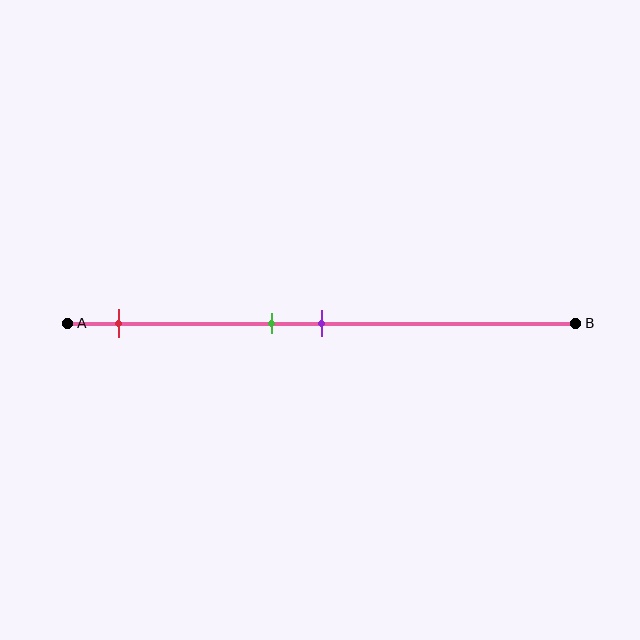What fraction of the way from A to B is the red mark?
The red mark is approximately 10% (0.1) of the way from A to B.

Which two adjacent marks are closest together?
The green and purple marks are the closest adjacent pair.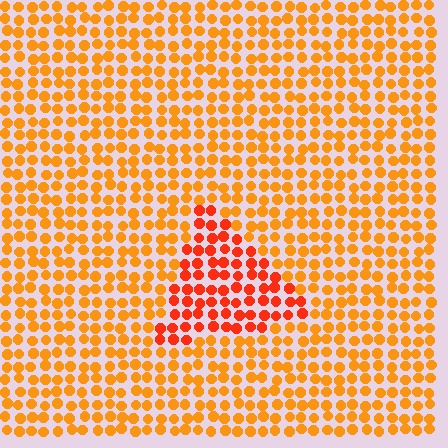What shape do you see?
I see a triangle.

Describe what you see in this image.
The image is filled with small orange elements in a uniform arrangement. A triangle-shaped region is visible where the elements are tinted to a slightly different hue, forming a subtle color boundary.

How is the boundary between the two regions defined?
The boundary is defined purely by a slight shift in hue (about 27 degrees). Spacing, size, and orientation are identical on both sides.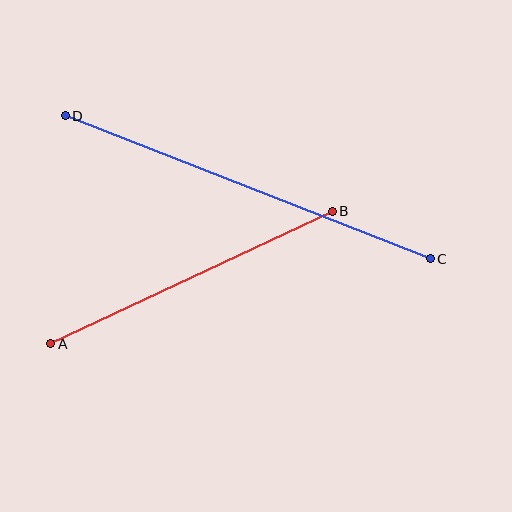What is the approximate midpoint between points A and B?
The midpoint is at approximately (192, 278) pixels.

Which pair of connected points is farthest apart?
Points C and D are farthest apart.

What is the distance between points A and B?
The distance is approximately 311 pixels.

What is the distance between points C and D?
The distance is approximately 392 pixels.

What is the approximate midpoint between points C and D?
The midpoint is at approximately (248, 187) pixels.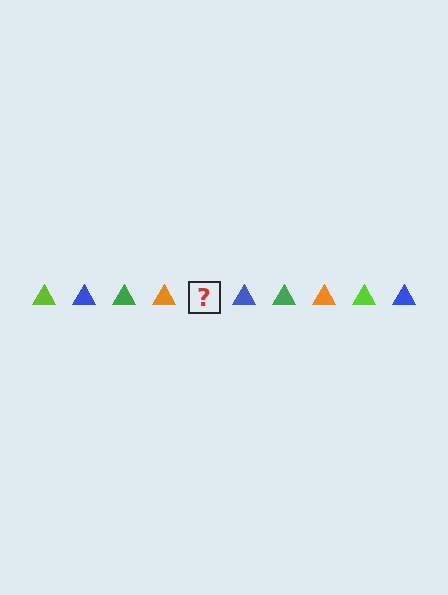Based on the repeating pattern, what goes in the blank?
The blank should be a lime triangle.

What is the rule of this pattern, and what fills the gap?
The rule is that the pattern cycles through lime, blue, green, orange triangles. The gap should be filled with a lime triangle.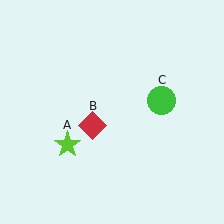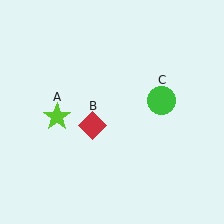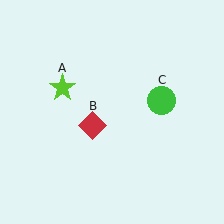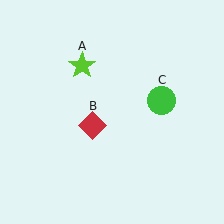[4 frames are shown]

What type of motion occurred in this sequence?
The lime star (object A) rotated clockwise around the center of the scene.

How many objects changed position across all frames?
1 object changed position: lime star (object A).